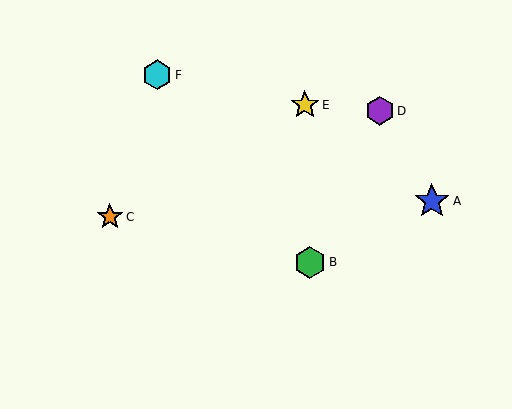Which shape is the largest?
The blue star (labeled A) is the largest.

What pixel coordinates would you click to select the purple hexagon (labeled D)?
Click at (380, 111) to select the purple hexagon D.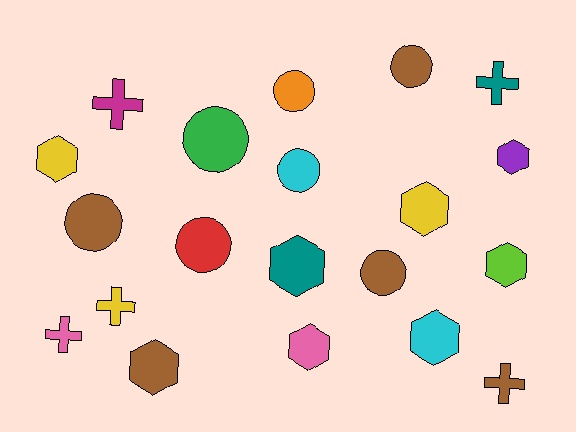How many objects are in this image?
There are 20 objects.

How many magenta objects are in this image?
There is 1 magenta object.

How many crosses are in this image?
There are 5 crosses.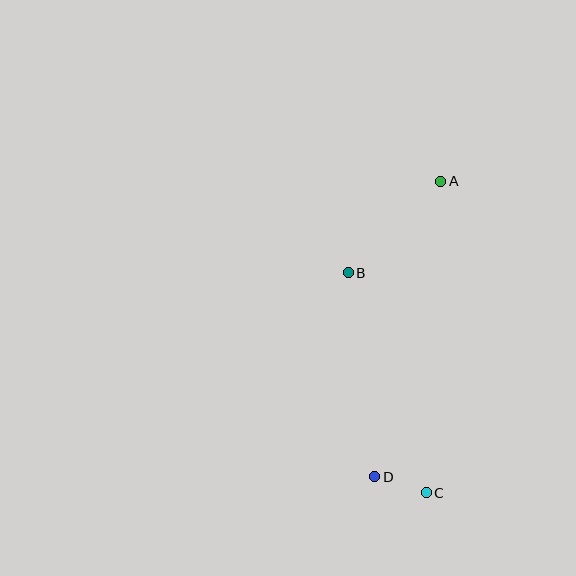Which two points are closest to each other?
Points C and D are closest to each other.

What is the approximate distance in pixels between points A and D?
The distance between A and D is approximately 303 pixels.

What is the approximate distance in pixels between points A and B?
The distance between A and B is approximately 130 pixels.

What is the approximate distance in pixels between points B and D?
The distance between B and D is approximately 205 pixels.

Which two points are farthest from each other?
Points A and C are farthest from each other.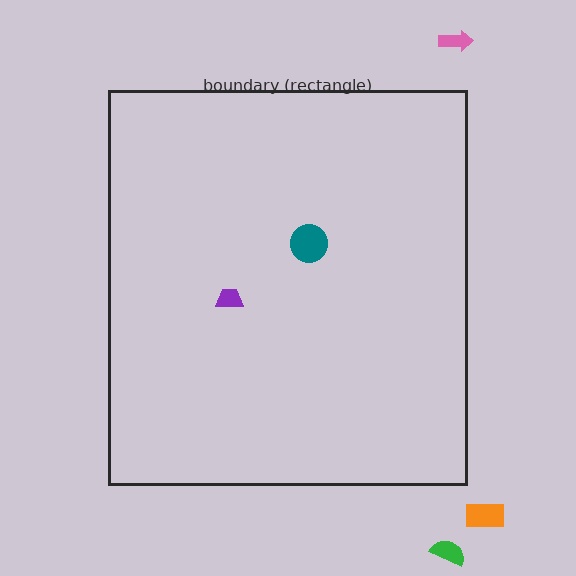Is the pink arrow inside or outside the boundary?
Outside.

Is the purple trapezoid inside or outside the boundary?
Inside.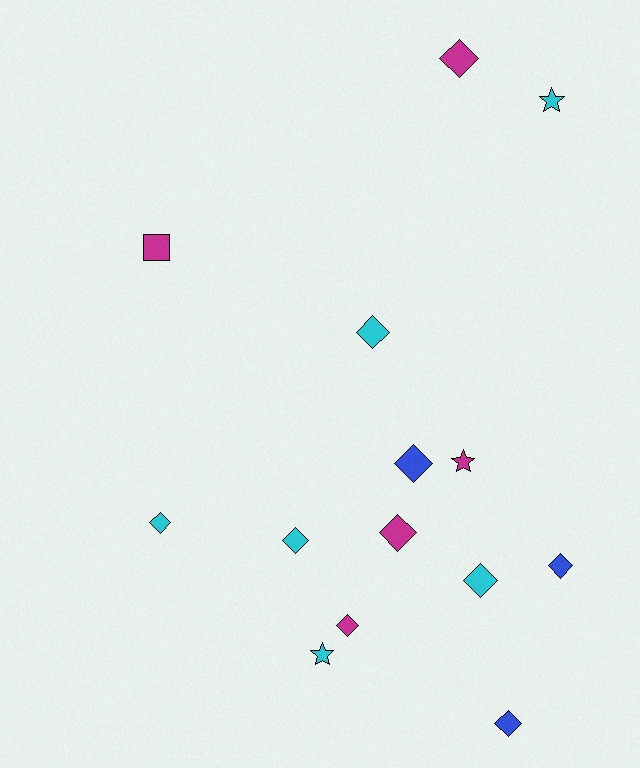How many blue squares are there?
There are no blue squares.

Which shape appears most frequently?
Diamond, with 10 objects.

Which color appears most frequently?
Cyan, with 6 objects.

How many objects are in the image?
There are 14 objects.